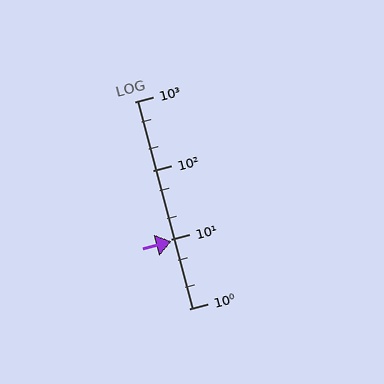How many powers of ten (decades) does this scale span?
The scale spans 3 decades, from 1 to 1000.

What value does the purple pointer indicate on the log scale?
The pointer indicates approximately 9.3.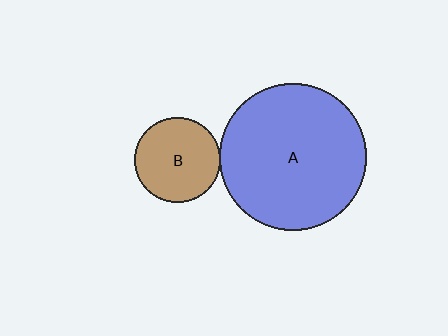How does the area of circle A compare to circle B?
Approximately 2.9 times.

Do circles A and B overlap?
Yes.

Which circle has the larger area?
Circle A (blue).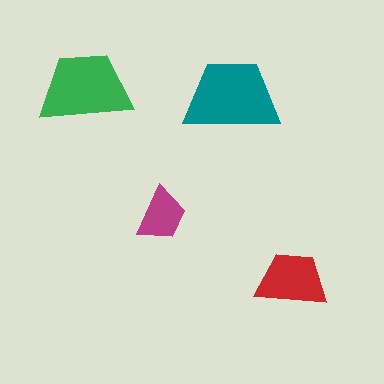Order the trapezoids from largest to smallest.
the teal one, the green one, the red one, the magenta one.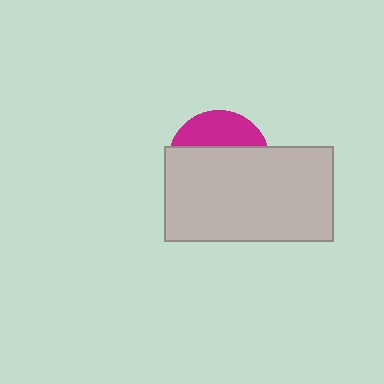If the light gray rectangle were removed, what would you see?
You would see the complete magenta circle.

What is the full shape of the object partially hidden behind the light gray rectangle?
The partially hidden object is a magenta circle.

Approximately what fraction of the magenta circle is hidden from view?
Roughly 69% of the magenta circle is hidden behind the light gray rectangle.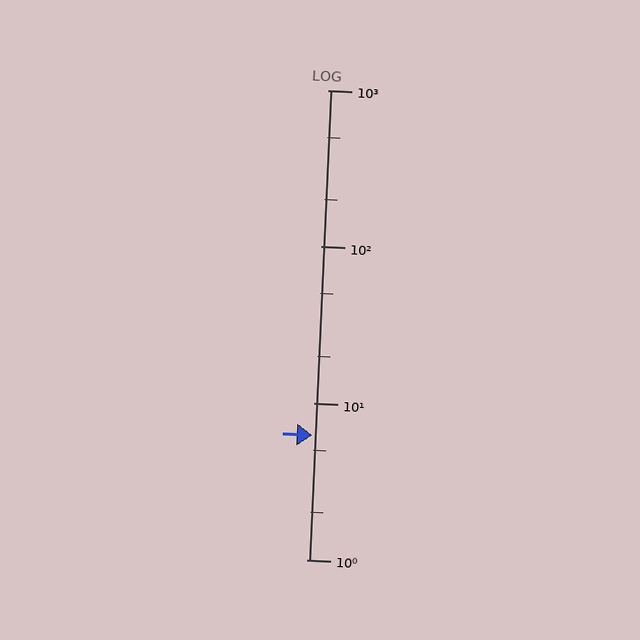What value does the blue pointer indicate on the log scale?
The pointer indicates approximately 6.2.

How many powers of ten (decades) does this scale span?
The scale spans 3 decades, from 1 to 1000.